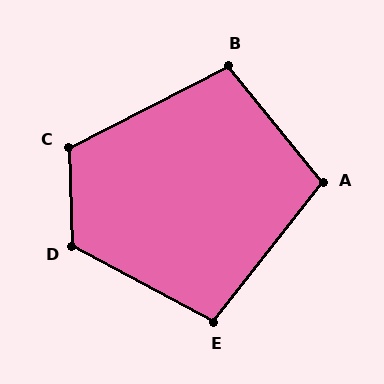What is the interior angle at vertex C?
Approximately 115 degrees (obtuse).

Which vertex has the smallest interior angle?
E, at approximately 100 degrees.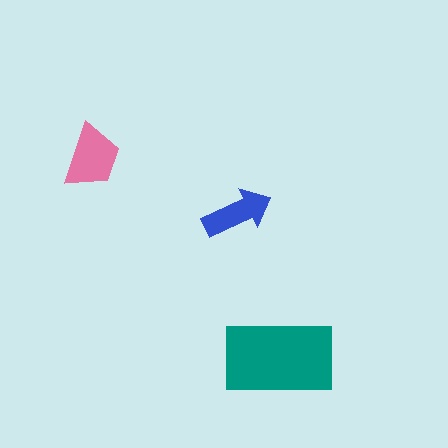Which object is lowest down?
The teal rectangle is bottommost.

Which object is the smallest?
The blue arrow.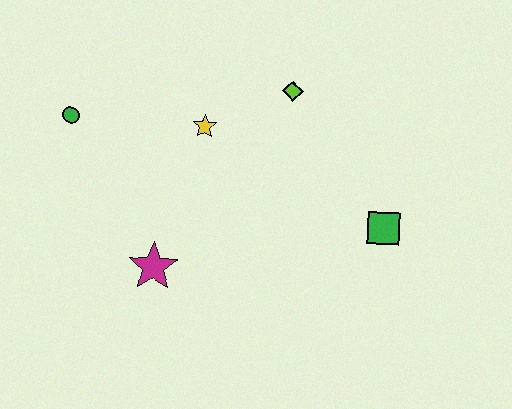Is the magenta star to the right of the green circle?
Yes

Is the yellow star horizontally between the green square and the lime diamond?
No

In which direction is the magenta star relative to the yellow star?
The magenta star is below the yellow star.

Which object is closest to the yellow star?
The lime diamond is closest to the yellow star.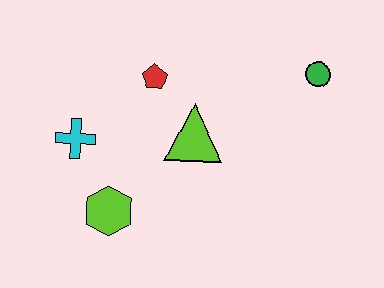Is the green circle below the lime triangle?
No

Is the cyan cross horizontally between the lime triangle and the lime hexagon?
No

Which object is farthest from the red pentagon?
The green circle is farthest from the red pentagon.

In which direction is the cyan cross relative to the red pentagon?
The cyan cross is to the left of the red pentagon.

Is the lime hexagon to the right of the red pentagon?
No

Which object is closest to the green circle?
The lime triangle is closest to the green circle.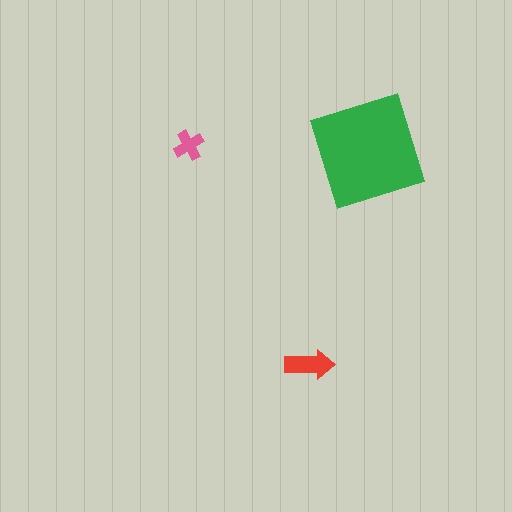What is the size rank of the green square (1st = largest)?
1st.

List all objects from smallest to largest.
The pink cross, the red arrow, the green square.